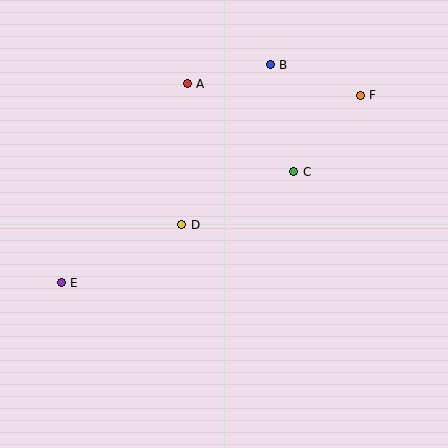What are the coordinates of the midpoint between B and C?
The midpoint between B and C is at (282, 118).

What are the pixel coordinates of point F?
Point F is at (360, 95).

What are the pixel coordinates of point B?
Point B is at (270, 65).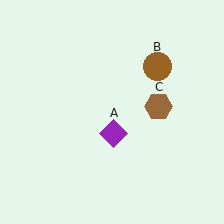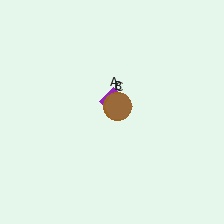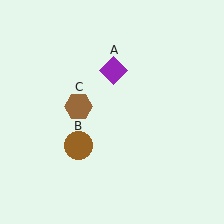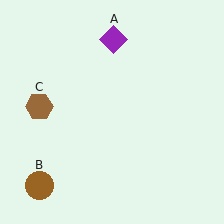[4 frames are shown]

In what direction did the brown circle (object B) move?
The brown circle (object B) moved down and to the left.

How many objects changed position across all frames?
3 objects changed position: purple diamond (object A), brown circle (object B), brown hexagon (object C).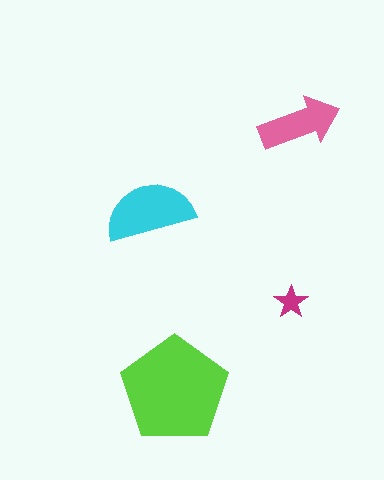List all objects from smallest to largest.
The magenta star, the pink arrow, the cyan semicircle, the lime pentagon.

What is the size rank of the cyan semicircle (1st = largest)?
2nd.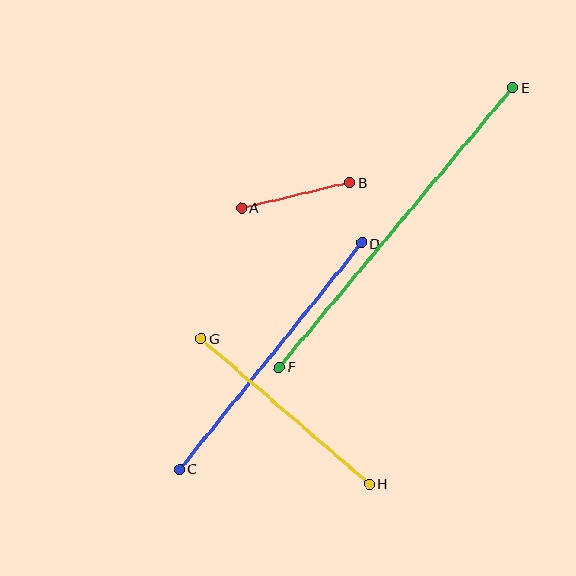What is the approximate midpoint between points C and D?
The midpoint is at approximately (271, 356) pixels.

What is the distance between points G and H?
The distance is approximately 222 pixels.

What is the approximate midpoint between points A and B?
The midpoint is at approximately (296, 195) pixels.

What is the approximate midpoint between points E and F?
The midpoint is at approximately (396, 227) pixels.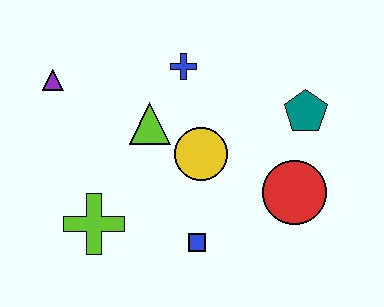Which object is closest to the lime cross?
The blue square is closest to the lime cross.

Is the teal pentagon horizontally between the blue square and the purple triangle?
No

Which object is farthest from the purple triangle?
The red circle is farthest from the purple triangle.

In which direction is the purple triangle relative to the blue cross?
The purple triangle is to the left of the blue cross.